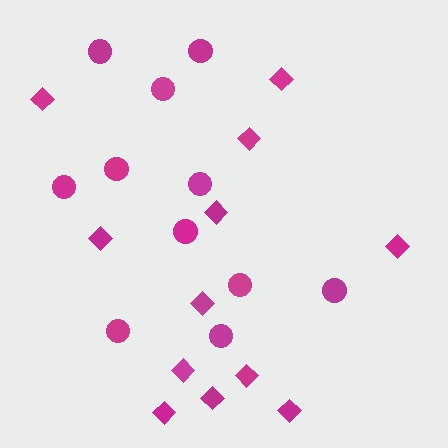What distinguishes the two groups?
There are 2 groups: one group of diamonds (12) and one group of circles (11).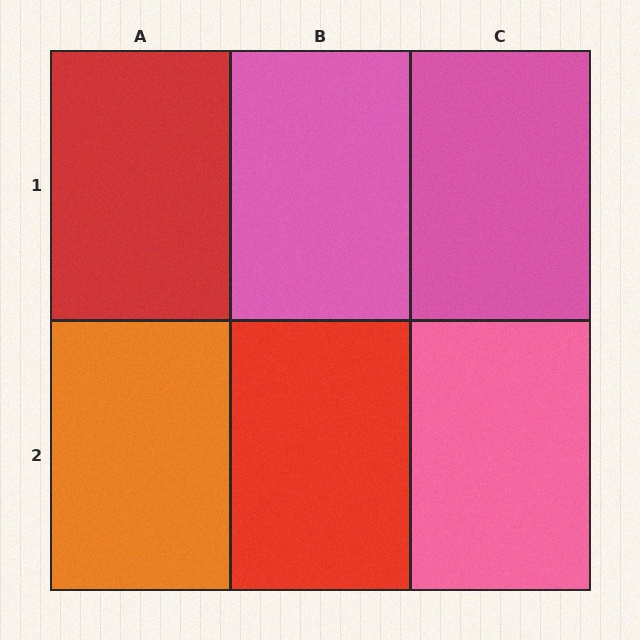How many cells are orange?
1 cell is orange.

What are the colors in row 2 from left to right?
Orange, red, pink.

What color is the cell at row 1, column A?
Red.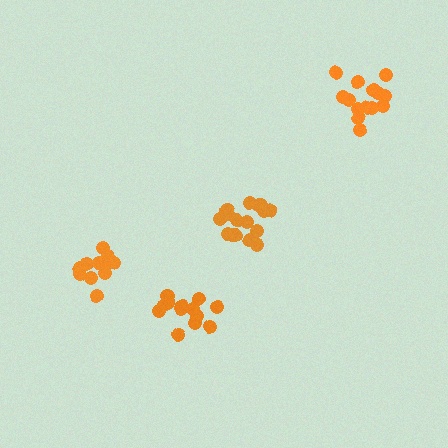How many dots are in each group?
Group 1: 13 dots, Group 2: 14 dots, Group 3: 12 dots, Group 4: 17 dots (56 total).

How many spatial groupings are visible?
There are 4 spatial groupings.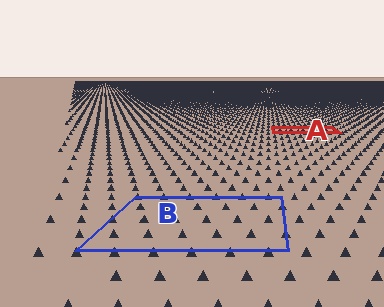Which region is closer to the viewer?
Region B is closer. The texture elements there are larger and more spread out.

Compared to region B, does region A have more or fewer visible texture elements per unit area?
Region A has more texture elements per unit area — they are packed more densely because it is farther away.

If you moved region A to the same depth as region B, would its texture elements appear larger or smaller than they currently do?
They would appear larger. At a closer depth, the same texture elements are projected at a bigger on-screen size.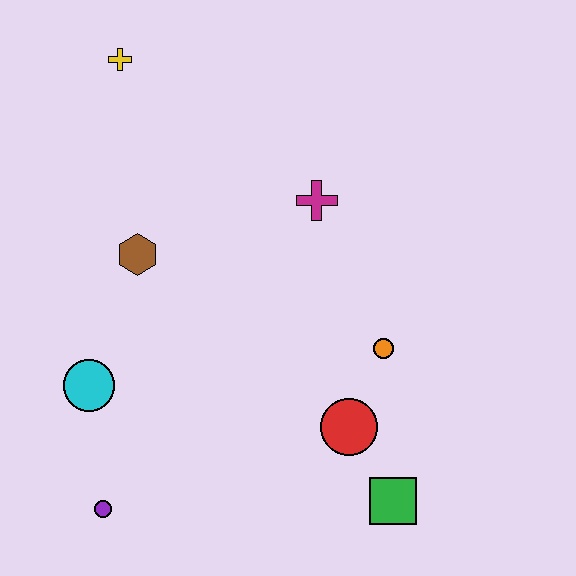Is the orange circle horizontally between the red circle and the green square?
Yes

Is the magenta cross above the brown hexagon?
Yes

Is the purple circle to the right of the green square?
No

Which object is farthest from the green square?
The yellow cross is farthest from the green square.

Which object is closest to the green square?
The red circle is closest to the green square.